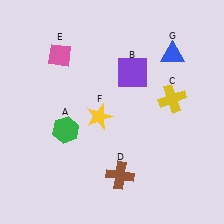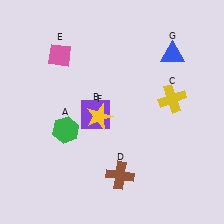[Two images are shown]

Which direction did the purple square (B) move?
The purple square (B) moved down.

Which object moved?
The purple square (B) moved down.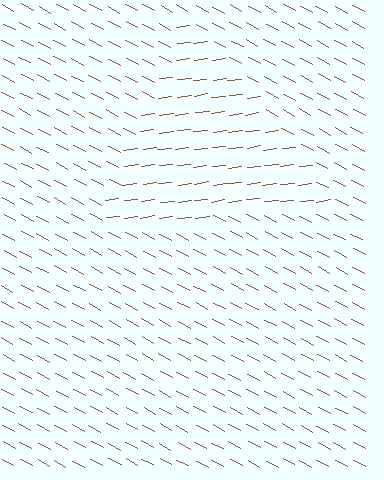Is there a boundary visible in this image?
Yes, there is a texture boundary formed by a change in line orientation.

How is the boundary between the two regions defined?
The boundary is defined purely by a change in line orientation (approximately 35 degrees difference). All lines are the same color and thickness.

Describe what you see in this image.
The image is filled with small brown line segments. A triangle region in the image has lines oriented differently from the surrounding lines, creating a visible texture boundary.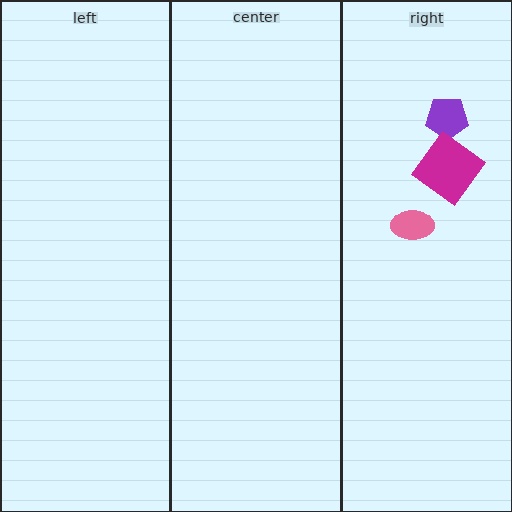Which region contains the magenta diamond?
The right region.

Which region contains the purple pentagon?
The right region.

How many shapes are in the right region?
3.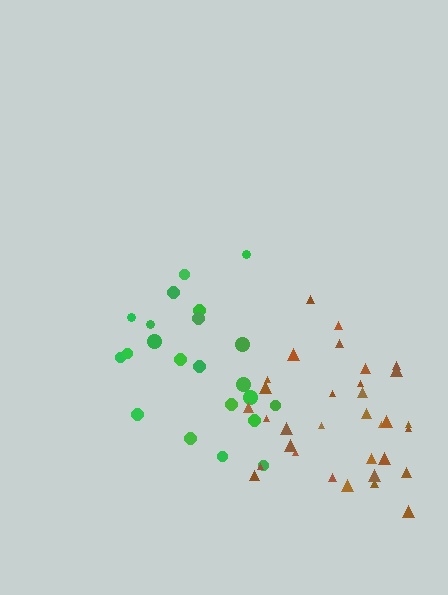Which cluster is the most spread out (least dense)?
Green.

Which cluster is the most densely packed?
Brown.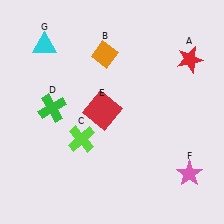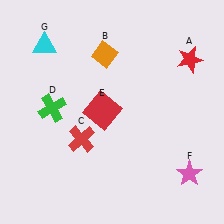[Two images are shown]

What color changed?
The cross (C) changed from lime in Image 1 to red in Image 2.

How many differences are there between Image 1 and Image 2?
There is 1 difference between the two images.